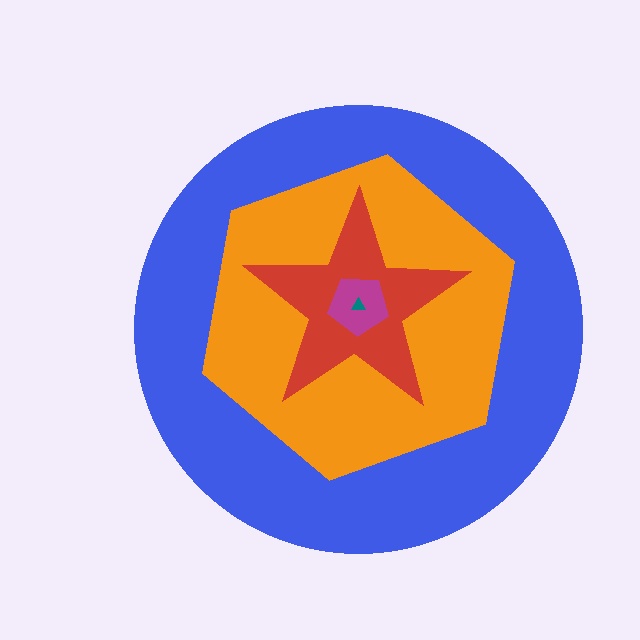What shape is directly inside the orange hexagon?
The red star.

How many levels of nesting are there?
5.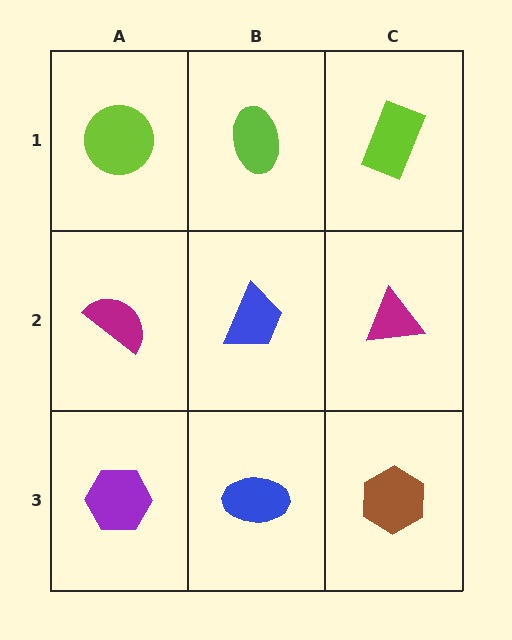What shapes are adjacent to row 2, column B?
A lime ellipse (row 1, column B), a blue ellipse (row 3, column B), a magenta semicircle (row 2, column A), a magenta triangle (row 2, column C).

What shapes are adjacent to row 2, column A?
A lime circle (row 1, column A), a purple hexagon (row 3, column A), a blue trapezoid (row 2, column B).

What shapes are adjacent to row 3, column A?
A magenta semicircle (row 2, column A), a blue ellipse (row 3, column B).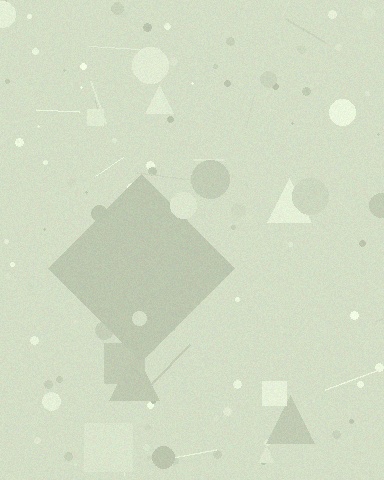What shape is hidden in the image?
A diamond is hidden in the image.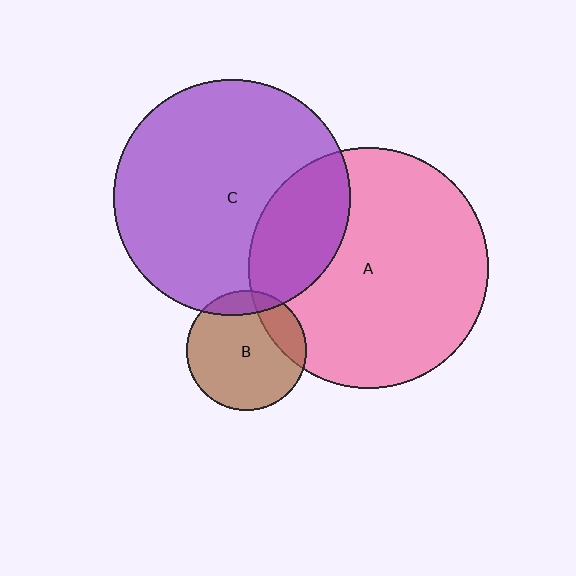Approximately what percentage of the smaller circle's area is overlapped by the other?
Approximately 25%.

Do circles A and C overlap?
Yes.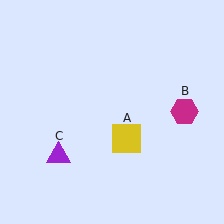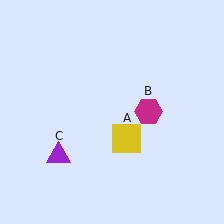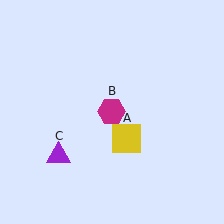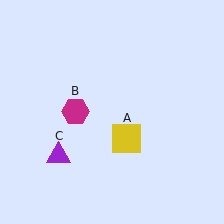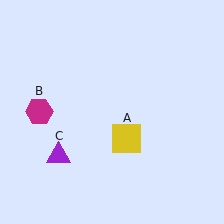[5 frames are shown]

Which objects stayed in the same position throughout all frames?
Yellow square (object A) and purple triangle (object C) remained stationary.